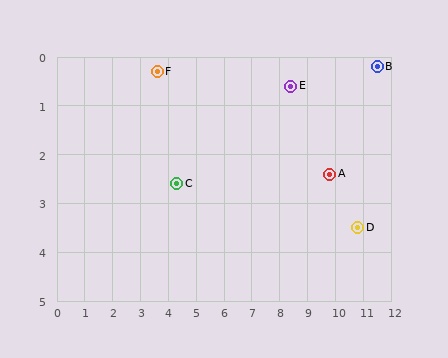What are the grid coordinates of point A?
Point A is at approximately (9.8, 2.4).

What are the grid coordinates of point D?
Point D is at approximately (10.8, 3.5).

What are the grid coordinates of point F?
Point F is at approximately (3.6, 0.3).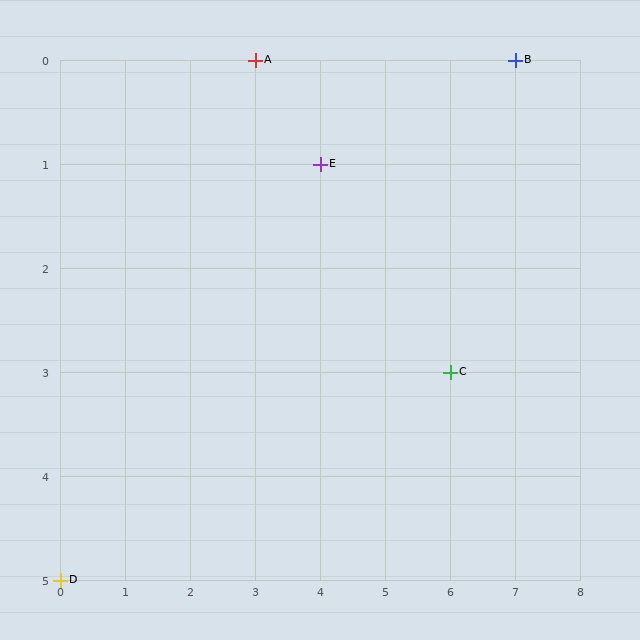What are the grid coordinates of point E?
Point E is at grid coordinates (4, 1).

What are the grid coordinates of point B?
Point B is at grid coordinates (7, 0).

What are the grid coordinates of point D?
Point D is at grid coordinates (0, 5).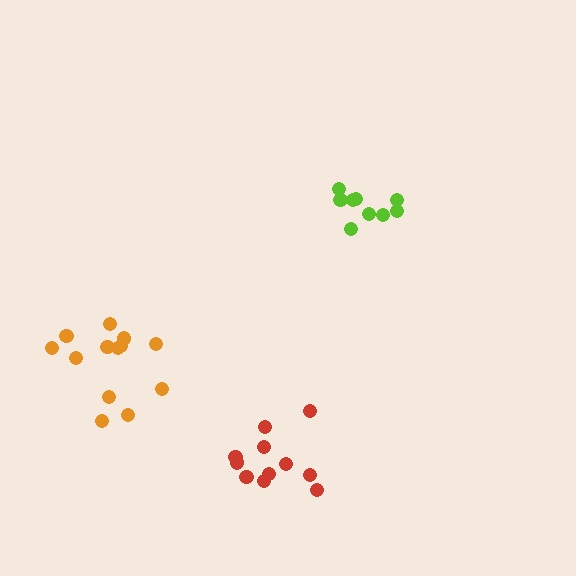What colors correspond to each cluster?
The clusters are colored: lime, red, orange.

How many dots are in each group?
Group 1: 9 dots, Group 2: 11 dots, Group 3: 13 dots (33 total).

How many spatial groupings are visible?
There are 3 spatial groupings.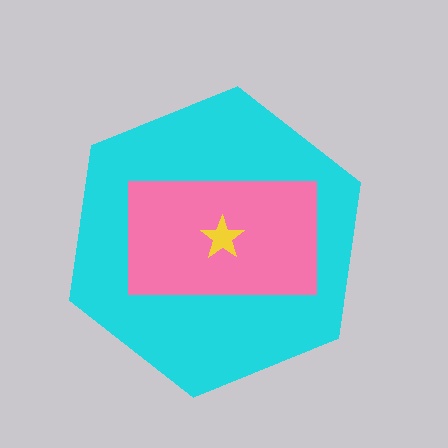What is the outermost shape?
The cyan hexagon.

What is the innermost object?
The yellow star.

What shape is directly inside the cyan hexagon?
The pink rectangle.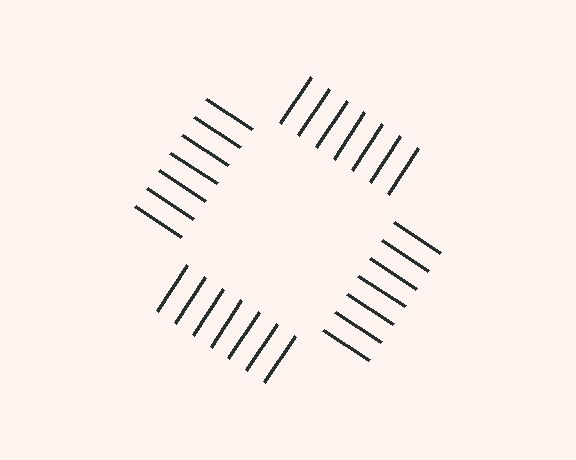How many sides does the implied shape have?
4 sides — the line-ends trace a square.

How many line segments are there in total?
28 — 7 along each of the 4 edges.